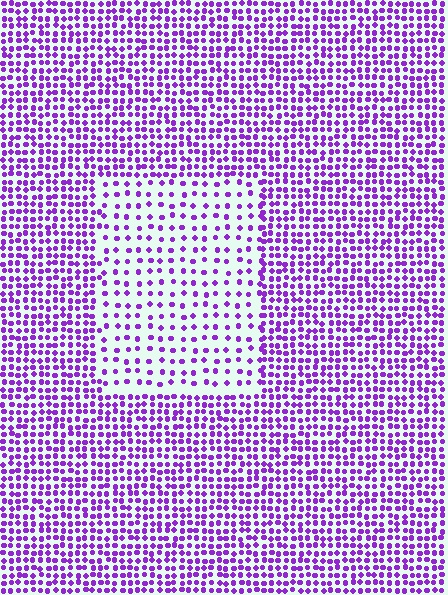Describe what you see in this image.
The image contains small purple elements arranged at two different densities. A rectangle-shaped region is visible where the elements are less densely packed than the surrounding area.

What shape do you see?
I see a rectangle.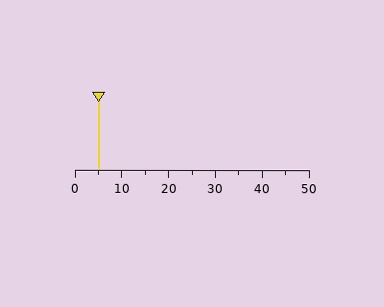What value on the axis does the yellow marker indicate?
The marker indicates approximately 5.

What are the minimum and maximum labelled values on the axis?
The axis runs from 0 to 50.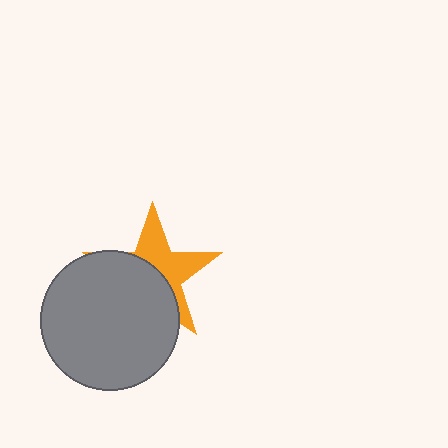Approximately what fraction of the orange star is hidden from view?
Roughly 54% of the orange star is hidden behind the gray circle.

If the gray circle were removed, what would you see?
You would see the complete orange star.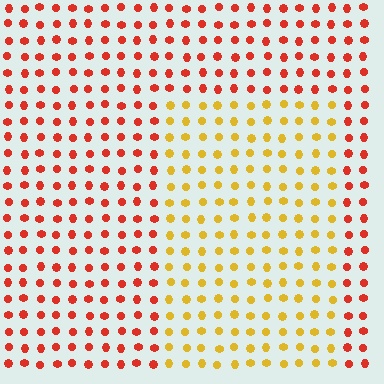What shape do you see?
I see a rectangle.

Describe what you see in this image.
The image is filled with small red elements in a uniform arrangement. A rectangle-shaped region is visible where the elements are tinted to a slightly different hue, forming a subtle color boundary.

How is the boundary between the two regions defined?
The boundary is defined purely by a slight shift in hue (about 44 degrees). Spacing, size, and orientation are identical on both sides.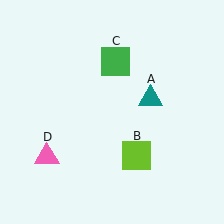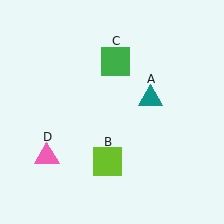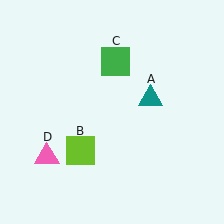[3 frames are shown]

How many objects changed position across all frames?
1 object changed position: lime square (object B).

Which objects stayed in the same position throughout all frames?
Teal triangle (object A) and green square (object C) and pink triangle (object D) remained stationary.